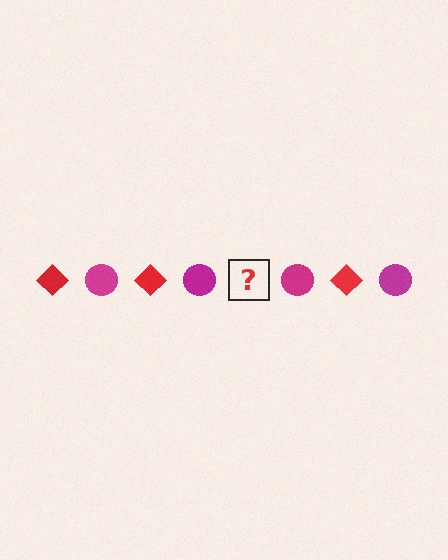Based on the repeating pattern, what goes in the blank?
The blank should be a red diamond.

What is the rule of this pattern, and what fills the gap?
The rule is that the pattern alternates between red diamond and magenta circle. The gap should be filled with a red diamond.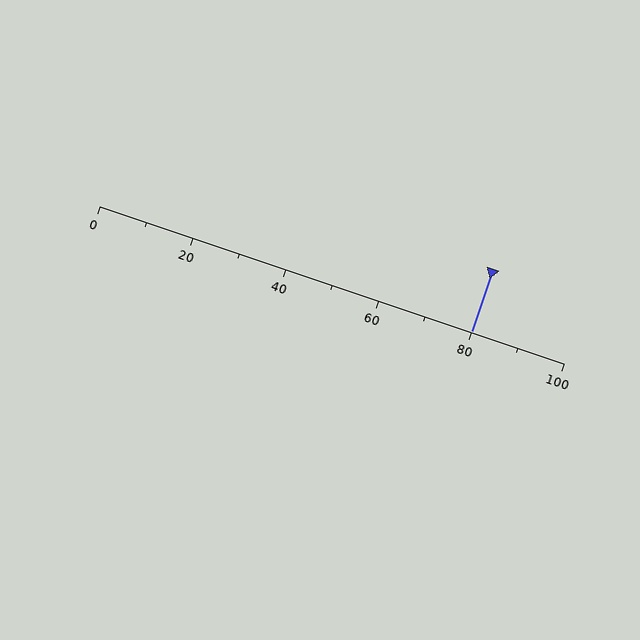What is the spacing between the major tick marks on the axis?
The major ticks are spaced 20 apart.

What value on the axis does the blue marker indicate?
The marker indicates approximately 80.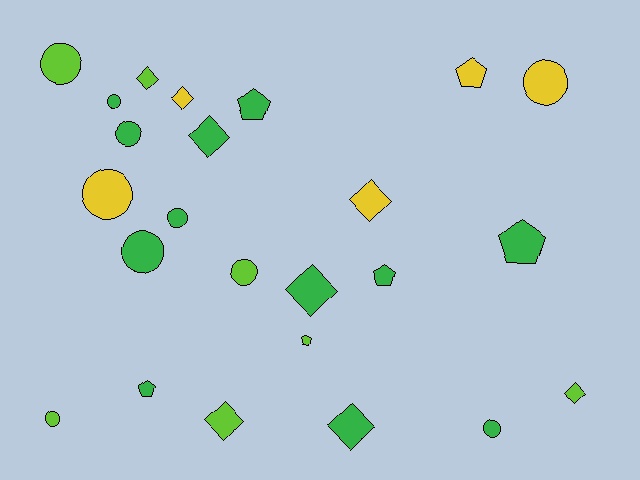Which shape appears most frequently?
Circle, with 10 objects.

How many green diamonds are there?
There are 3 green diamonds.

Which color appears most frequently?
Green, with 12 objects.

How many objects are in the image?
There are 24 objects.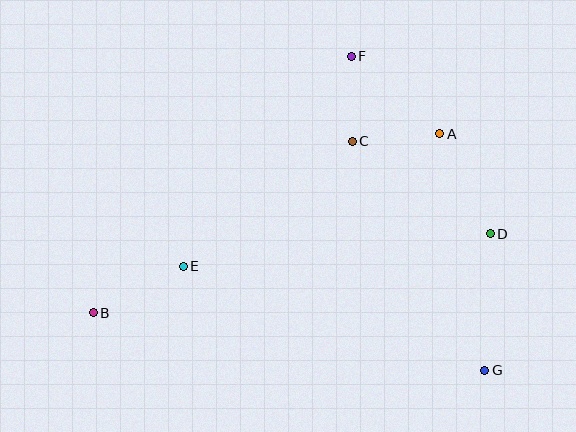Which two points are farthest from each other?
Points B and D are farthest from each other.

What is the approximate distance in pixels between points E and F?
The distance between E and F is approximately 269 pixels.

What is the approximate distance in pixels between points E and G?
The distance between E and G is approximately 319 pixels.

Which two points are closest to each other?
Points C and F are closest to each other.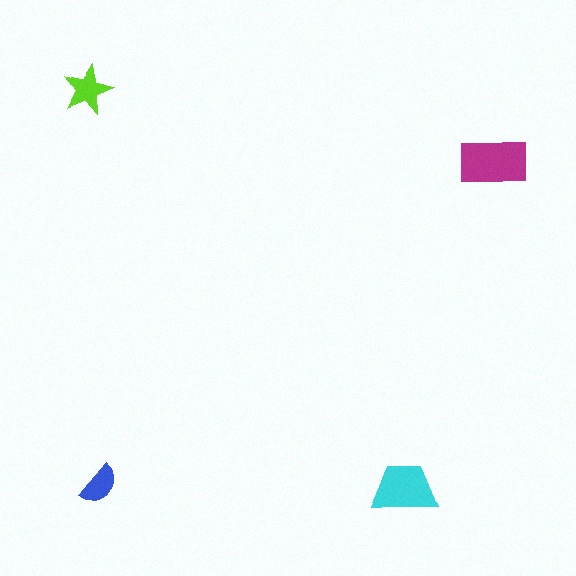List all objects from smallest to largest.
The blue semicircle, the lime star, the cyan trapezoid, the magenta rectangle.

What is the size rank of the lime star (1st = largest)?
3rd.